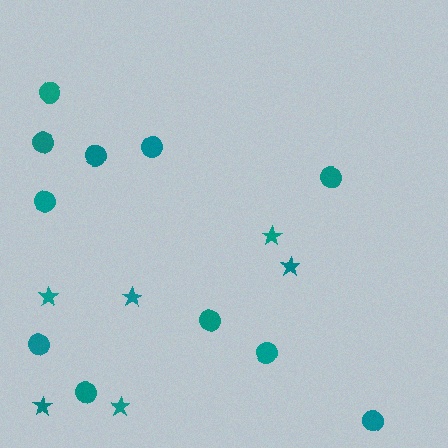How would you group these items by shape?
There are 2 groups: one group of stars (6) and one group of circles (11).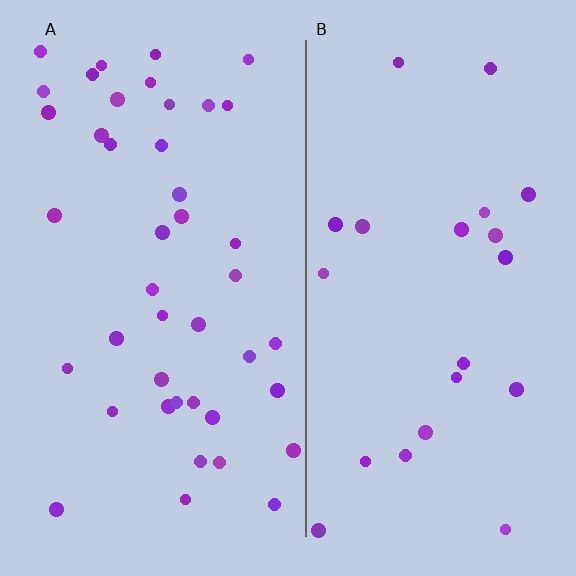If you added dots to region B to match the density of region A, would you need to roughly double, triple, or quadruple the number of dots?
Approximately double.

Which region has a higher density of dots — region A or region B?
A (the left).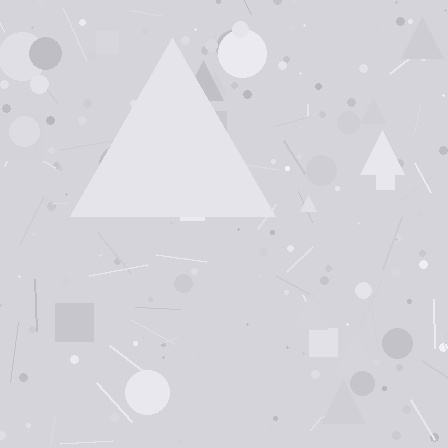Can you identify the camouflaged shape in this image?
The camouflaged shape is a triangle.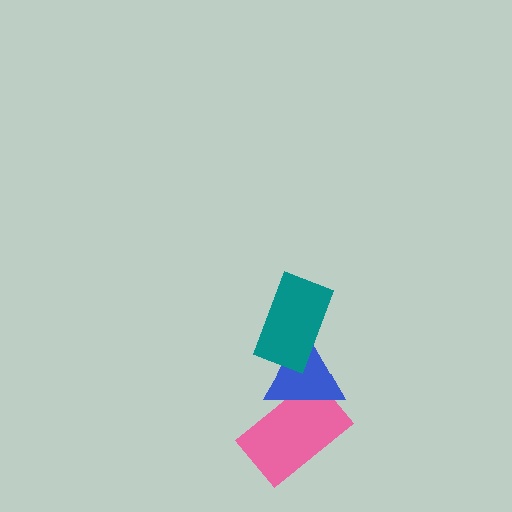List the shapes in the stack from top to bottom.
From top to bottom: the teal rectangle, the blue triangle, the pink rectangle.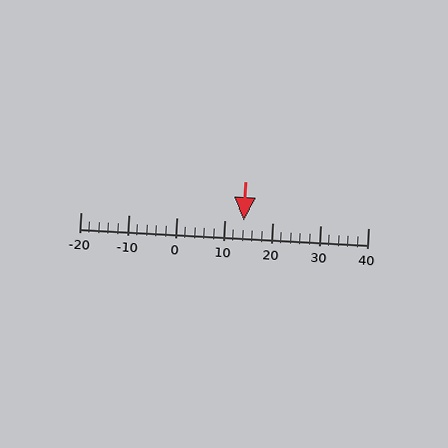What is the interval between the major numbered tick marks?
The major tick marks are spaced 10 units apart.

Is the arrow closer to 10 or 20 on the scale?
The arrow is closer to 10.